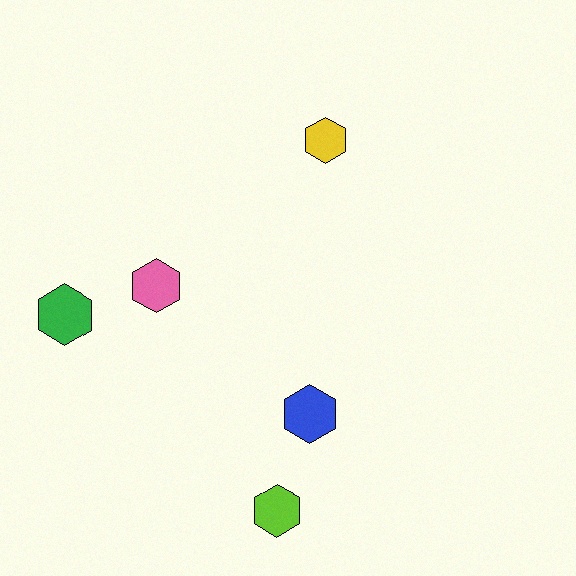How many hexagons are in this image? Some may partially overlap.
There are 5 hexagons.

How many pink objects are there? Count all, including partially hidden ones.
There is 1 pink object.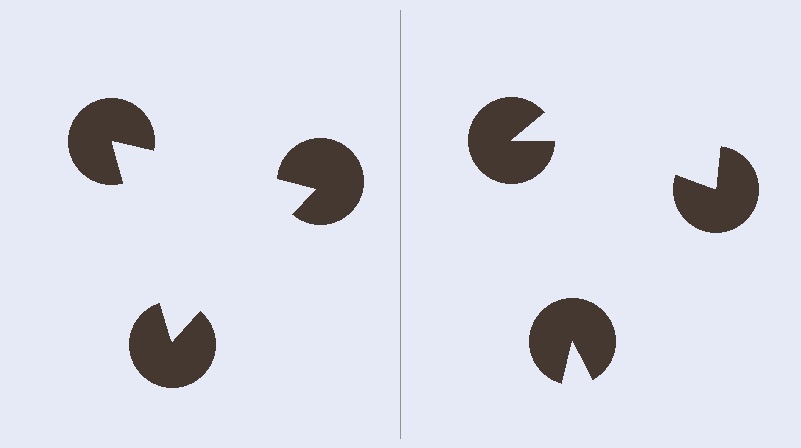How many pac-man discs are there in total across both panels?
6 — 3 on each side.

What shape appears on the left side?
An illusory triangle.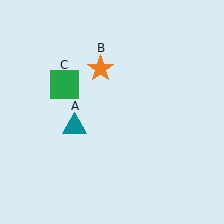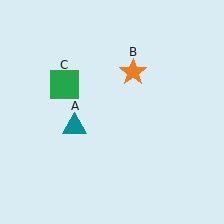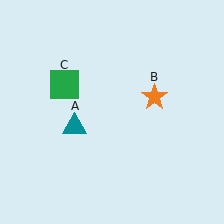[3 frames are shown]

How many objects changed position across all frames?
1 object changed position: orange star (object B).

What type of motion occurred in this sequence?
The orange star (object B) rotated clockwise around the center of the scene.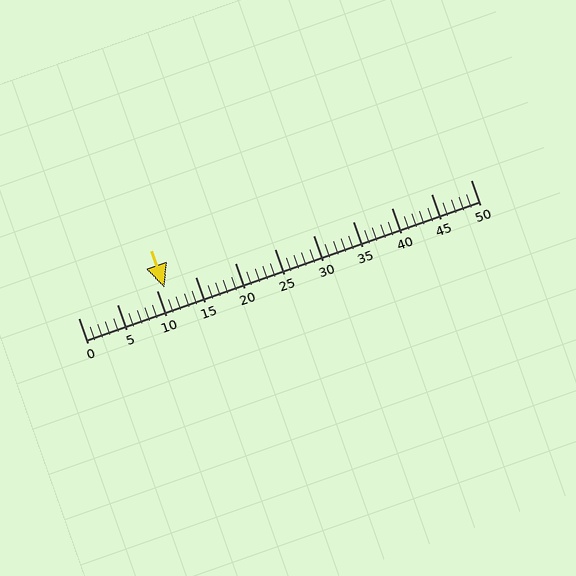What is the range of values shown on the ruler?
The ruler shows values from 0 to 50.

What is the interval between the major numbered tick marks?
The major tick marks are spaced 5 units apart.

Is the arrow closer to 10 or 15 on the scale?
The arrow is closer to 10.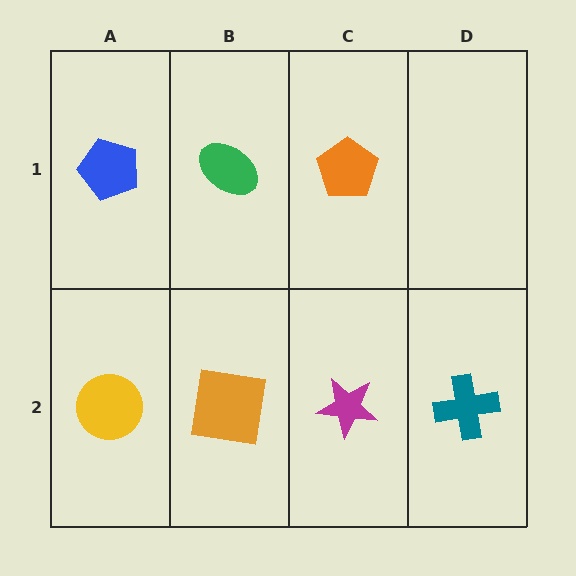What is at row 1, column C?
An orange pentagon.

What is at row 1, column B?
A green ellipse.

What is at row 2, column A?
A yellow circle.